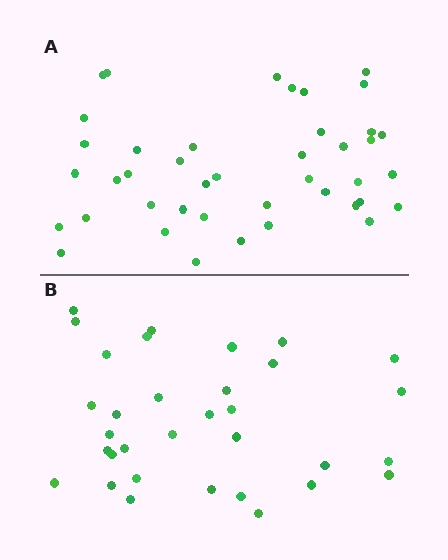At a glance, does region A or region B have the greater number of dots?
Region A (the top region) has more dots.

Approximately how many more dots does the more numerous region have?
Region A has roughly 8 or so more dots than region B.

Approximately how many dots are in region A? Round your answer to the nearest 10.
About 40 dots. (The exact count is 42, which rounds to 40.)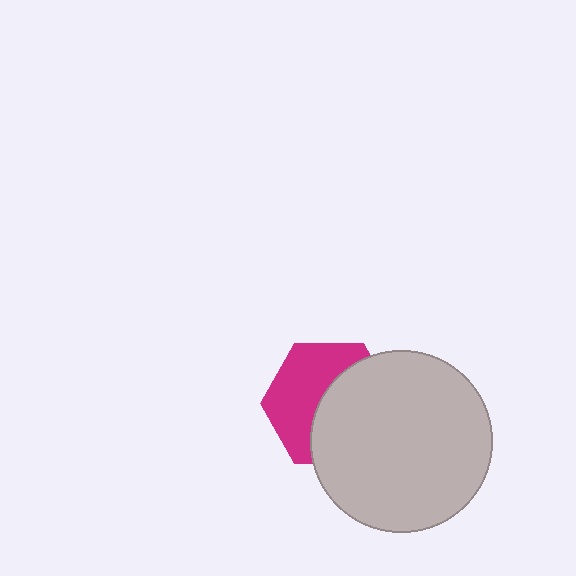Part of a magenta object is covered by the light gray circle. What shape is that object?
It is a hexagon.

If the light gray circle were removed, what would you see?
You would see the complete magenta hexagon.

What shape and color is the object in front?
The object in front is a light gray circle.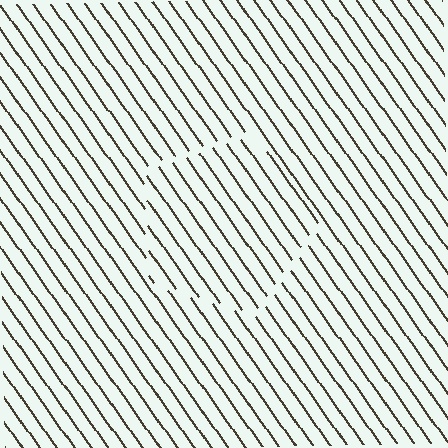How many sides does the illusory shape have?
5 sides — the line-ends trace a pentagon.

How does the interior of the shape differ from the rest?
The interior of the shape contains the same grating, shifted by half a period — the contour is defined by the phase discontinuity where line-ends from the inner and outer gratings abut.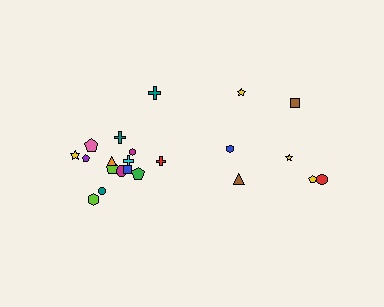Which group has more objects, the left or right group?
The left group.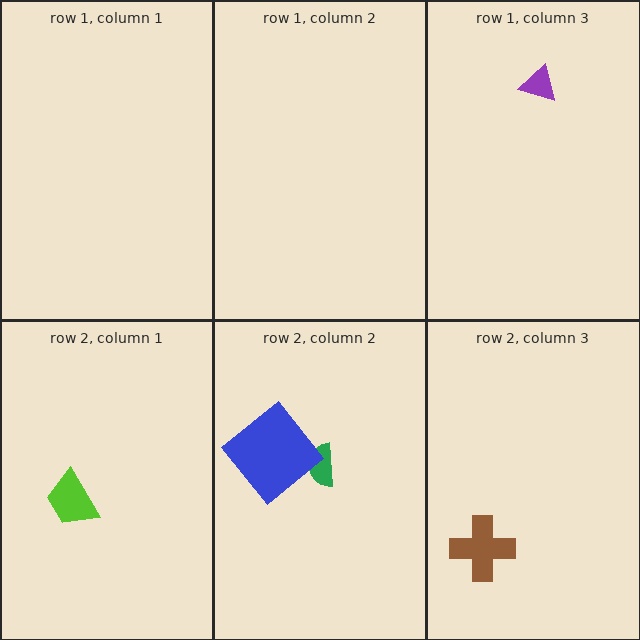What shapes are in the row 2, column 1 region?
The lime trapezoid.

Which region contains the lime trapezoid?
The row 2, column 1 region.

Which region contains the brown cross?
The row 2, column 3 region.